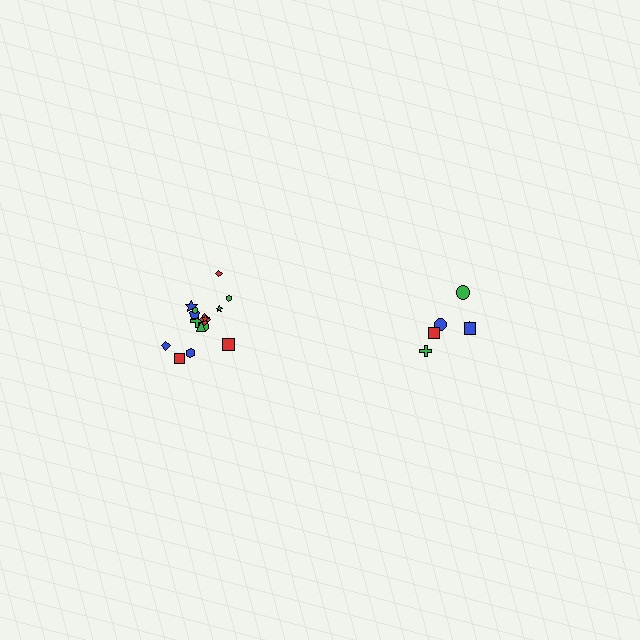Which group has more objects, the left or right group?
The left group.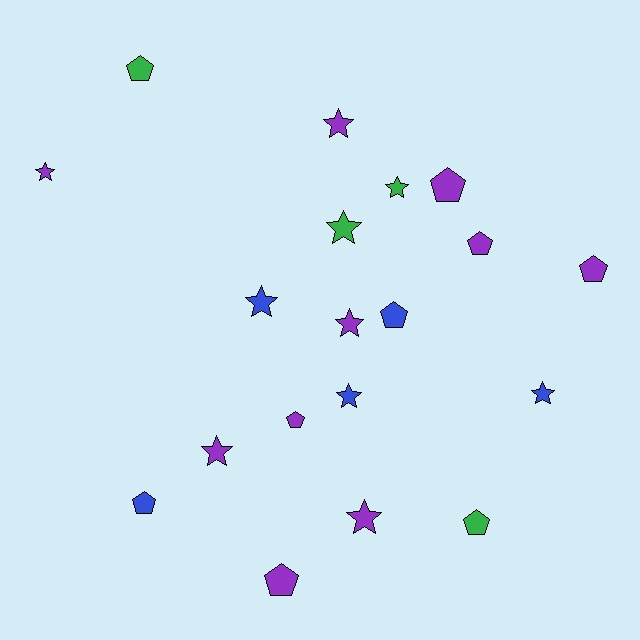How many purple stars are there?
There are 5 purple stars.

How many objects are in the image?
There are 19 objects.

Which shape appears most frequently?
Star, with 10 objects.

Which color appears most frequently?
Purple, with 10 objects.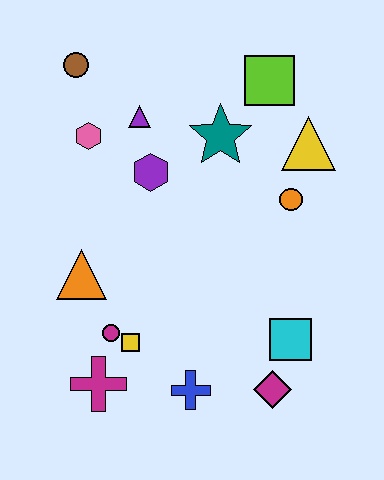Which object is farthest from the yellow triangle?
The magenta cross is farthest from the yellow triangle.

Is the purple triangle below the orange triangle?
No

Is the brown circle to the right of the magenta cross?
No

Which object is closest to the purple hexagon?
The purple triangle is closest to the purple hexagon.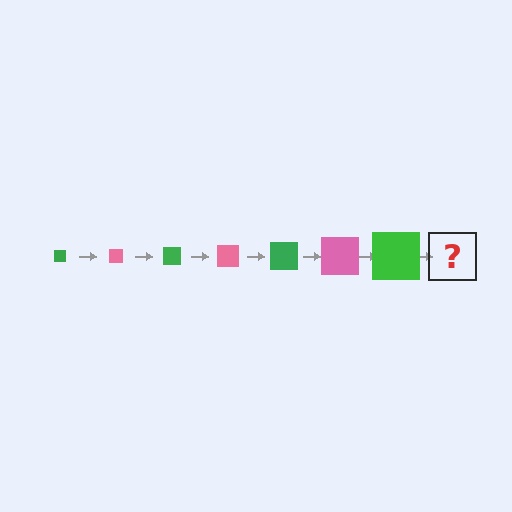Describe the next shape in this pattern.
It should be a pink square, larger than the previous one.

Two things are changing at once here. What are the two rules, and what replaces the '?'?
The two rules are that the square grows larger each step and the color cycles through green and pink. The '?' should be a pink square, larger than the previous one.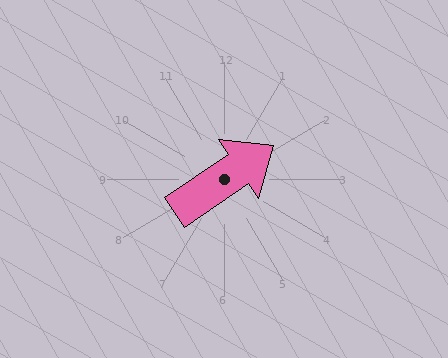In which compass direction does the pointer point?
Northeast.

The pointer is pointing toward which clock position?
Roughly 2 o'clock.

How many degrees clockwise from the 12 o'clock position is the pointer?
Approximately 56 degrees.